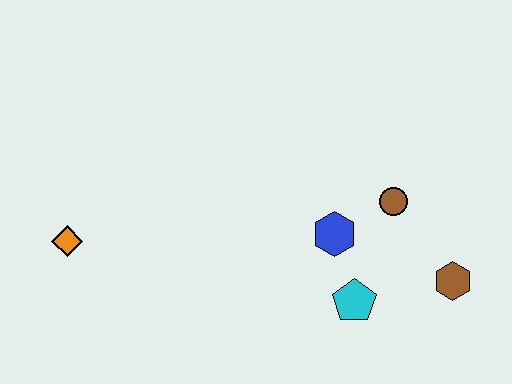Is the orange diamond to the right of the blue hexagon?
No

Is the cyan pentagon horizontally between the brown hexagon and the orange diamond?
Yes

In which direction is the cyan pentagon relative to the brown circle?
The cyan pentagon is below the brown circle.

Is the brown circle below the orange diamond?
No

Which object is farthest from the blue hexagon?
The orange diamond is farthest from the blue hexagon.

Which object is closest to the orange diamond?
The blue hexagon is closest to the orange diamond.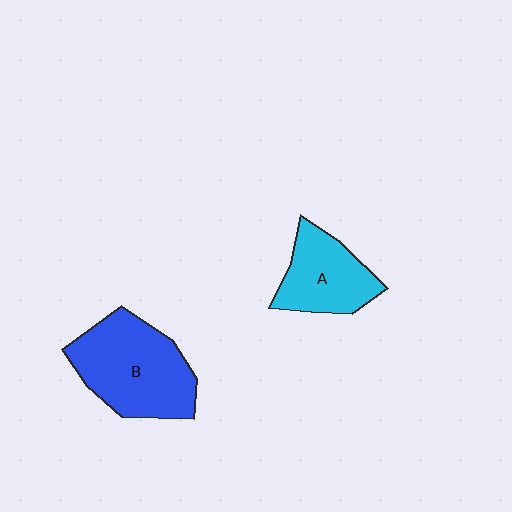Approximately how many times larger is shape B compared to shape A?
Approximately 1.5 times.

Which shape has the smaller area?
Shape A (cyan).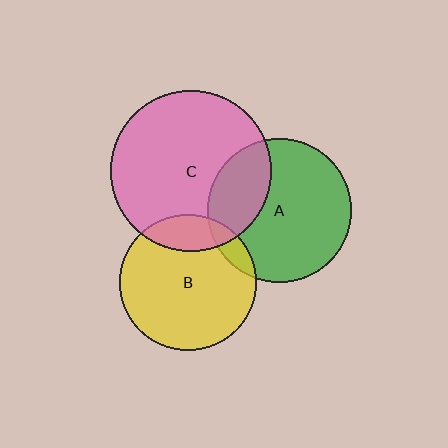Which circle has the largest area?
Circle C (pink).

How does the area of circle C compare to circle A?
Approximately 1.2 times.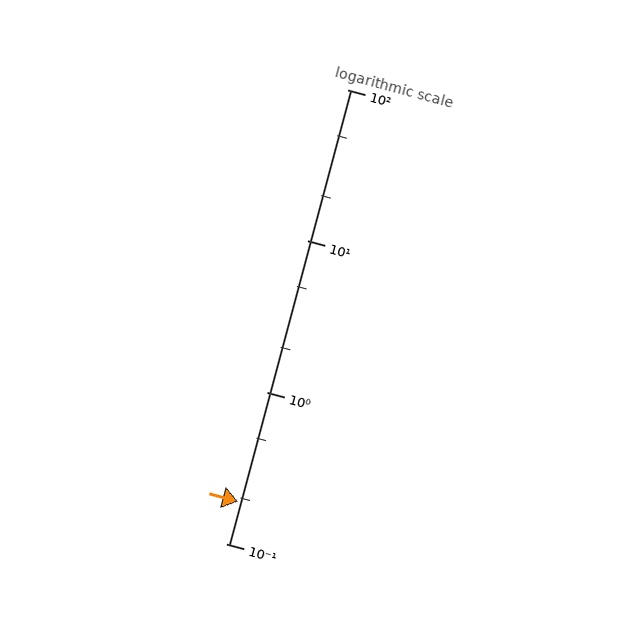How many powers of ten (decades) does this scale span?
The scale spans 3 decades, from 0.1 to 100.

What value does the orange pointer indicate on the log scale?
The pointer indicates approximately 0.19.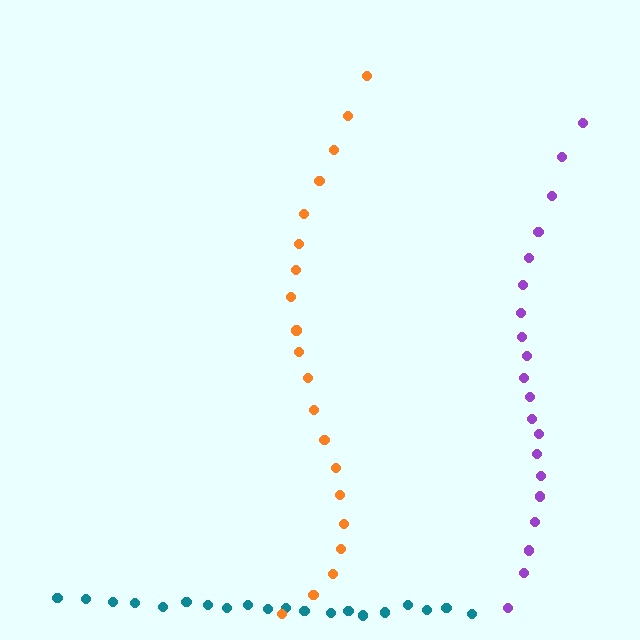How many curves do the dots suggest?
There are 3 distinct paths.